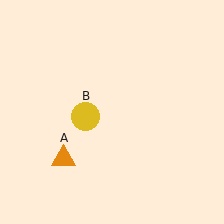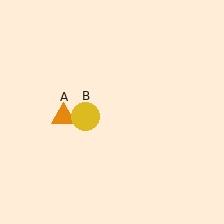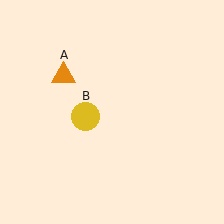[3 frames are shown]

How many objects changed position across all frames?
1 object changed position: orange triangle (object A).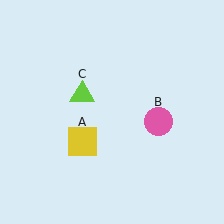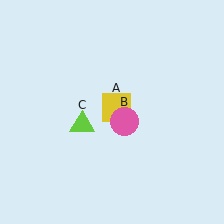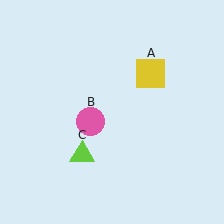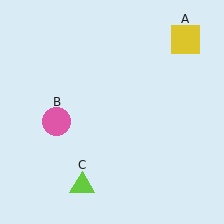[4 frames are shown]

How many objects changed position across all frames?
3 objects changed position: yellow square (object A), pink circle (object B), lime triangle (object C).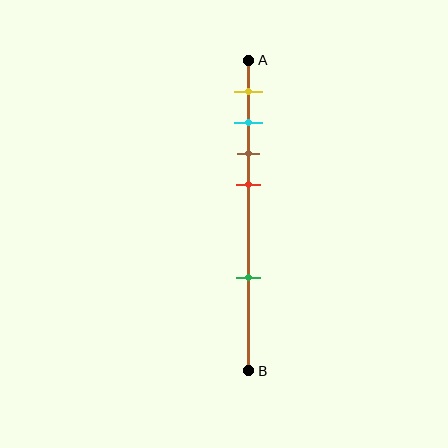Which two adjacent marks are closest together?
The cyan and brown marks are the closest adjacent pair.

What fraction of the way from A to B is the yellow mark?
The yellow mark is approximately 10% (0.1) of the way from A to B.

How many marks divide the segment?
There are 5 marks dividing the segment.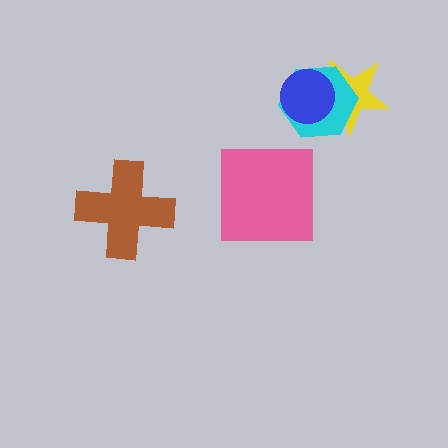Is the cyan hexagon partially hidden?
Yes, it is partially covered by another shape.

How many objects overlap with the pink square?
0 objects overlap with the pink square.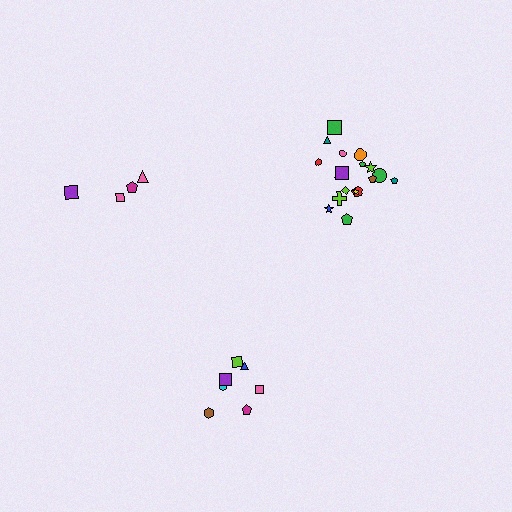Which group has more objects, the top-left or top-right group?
The top-right group.